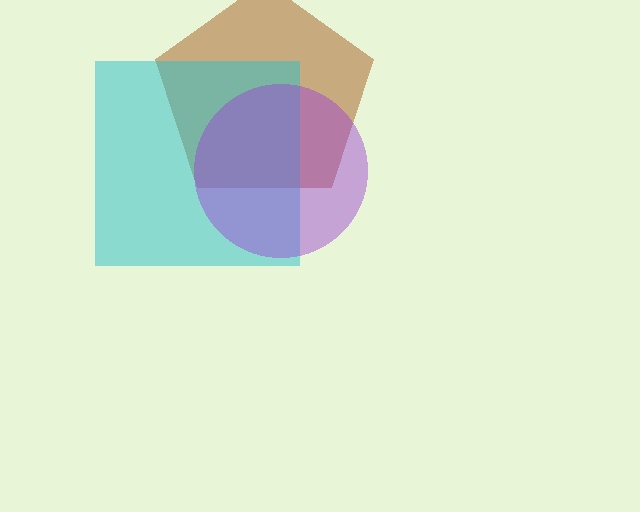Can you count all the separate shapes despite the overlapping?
Yes, there are 3 separate shapes.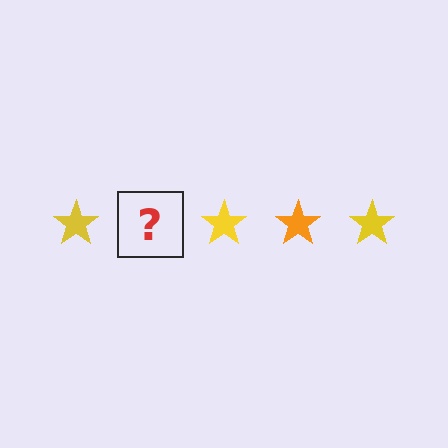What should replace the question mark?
The question mark should be replaced with an orange star.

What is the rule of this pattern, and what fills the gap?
The rule is that the pattern cycles through yellow, orange stars. The gap should be filled with an orange star.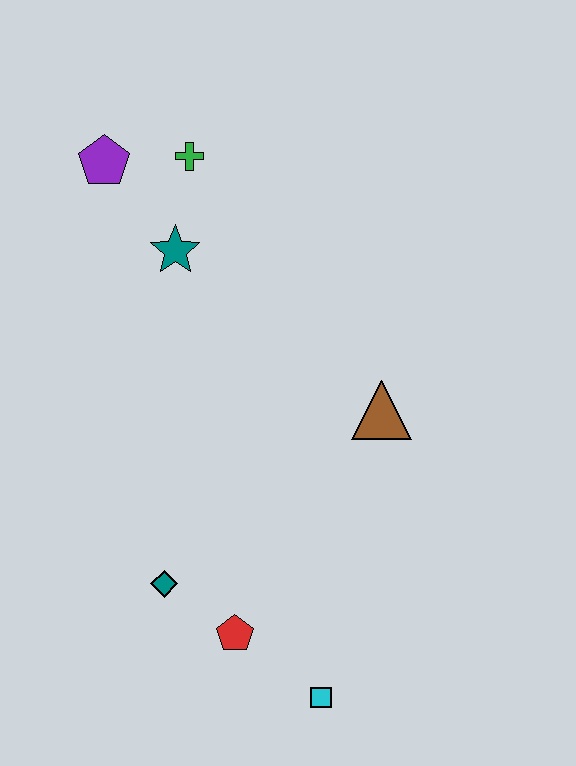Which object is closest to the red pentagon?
The teal diamond is closest to the red pentagon.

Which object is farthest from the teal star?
The cyan square is farthest from the teal star.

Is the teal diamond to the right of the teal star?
No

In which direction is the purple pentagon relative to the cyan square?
The purple pentagon is above the cyan square.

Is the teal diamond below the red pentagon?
No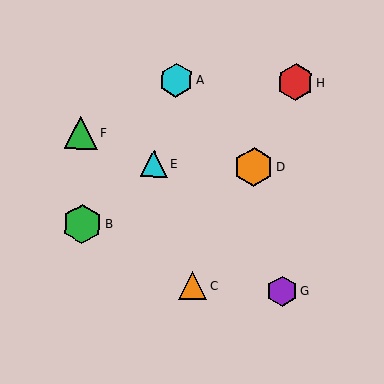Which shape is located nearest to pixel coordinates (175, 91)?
The cyan hexagon (labeled A) at (176, 80) is nearest to that location.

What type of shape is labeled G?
Shape G is a purple hexagon.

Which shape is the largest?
The orange hexagon (labeled D) is the largest.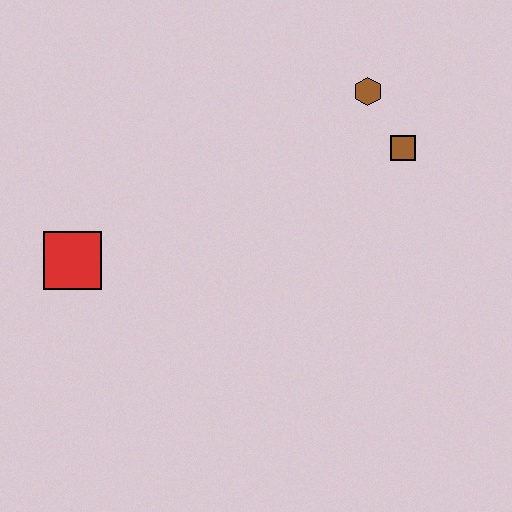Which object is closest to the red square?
The brown hexagon is closest to the red square.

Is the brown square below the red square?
No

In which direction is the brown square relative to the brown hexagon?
The brown square is below the brown hexagon.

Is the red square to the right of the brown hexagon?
No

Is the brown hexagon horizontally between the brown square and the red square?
Yes